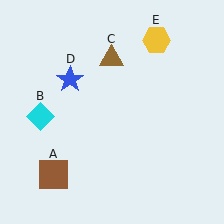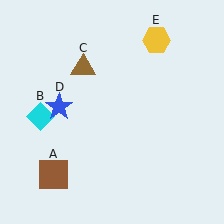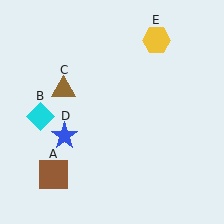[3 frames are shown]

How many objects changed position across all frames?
2 objects changed position: brown triangle (object C), blue star (object D).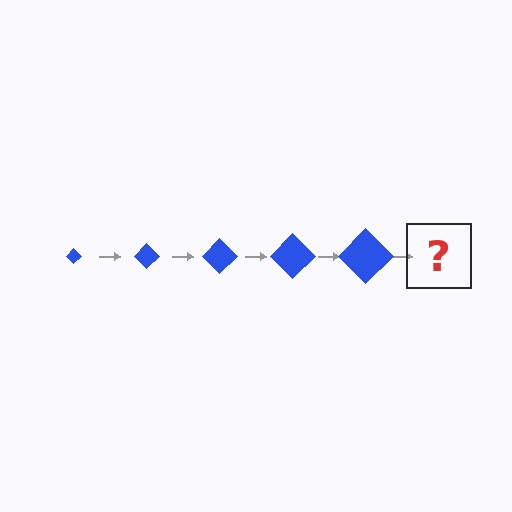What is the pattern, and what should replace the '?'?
The pattern is that the diamond gets progressively larger each step. The '?' should be a blue diamond, larger than the previous one.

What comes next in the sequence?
The next element should be a blue diamond, larger than the previous one.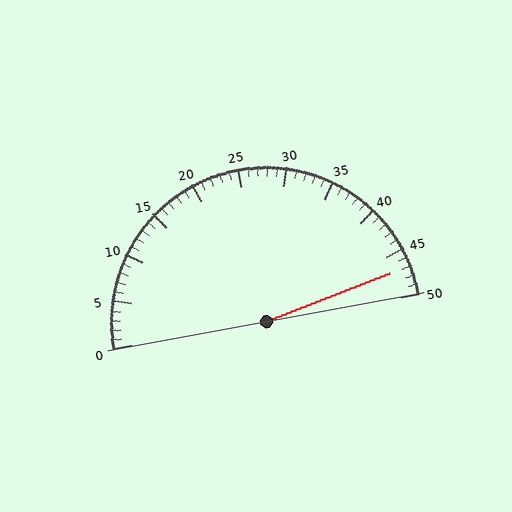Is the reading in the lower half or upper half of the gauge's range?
The reading is in the upper half of the range (0 to 50).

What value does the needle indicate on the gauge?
The needle indicates approximately 47.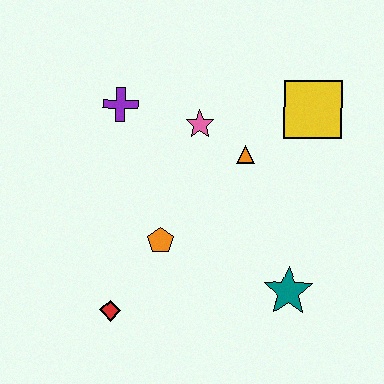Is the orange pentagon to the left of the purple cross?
No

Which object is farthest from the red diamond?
The yellow square is farthest from the red diamond.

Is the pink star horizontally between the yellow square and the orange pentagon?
Yes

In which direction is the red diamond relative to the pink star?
The red diamond is below the pink star.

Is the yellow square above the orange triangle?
Yes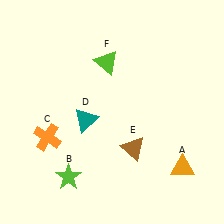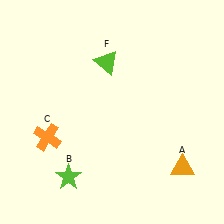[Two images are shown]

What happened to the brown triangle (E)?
The brown triangle (E) was removed in Image 2. It was in the bottom-right area of Image 1.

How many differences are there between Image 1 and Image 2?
There are 2 differences between the two images.